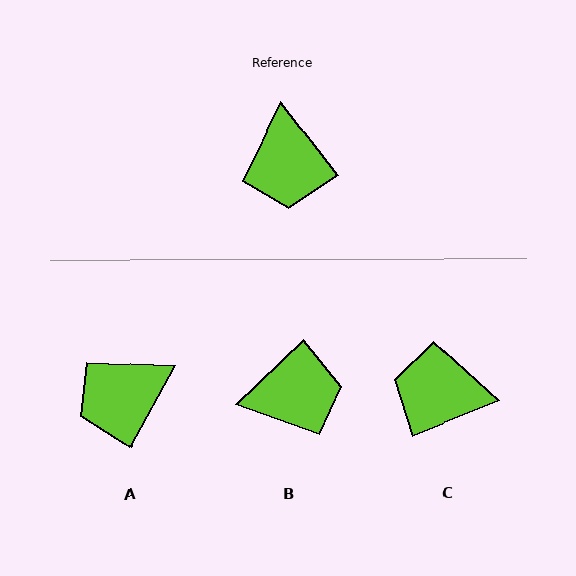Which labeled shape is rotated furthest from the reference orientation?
C, about 106 degrees away.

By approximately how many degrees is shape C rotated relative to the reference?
Approximately 106 degrees clockwise.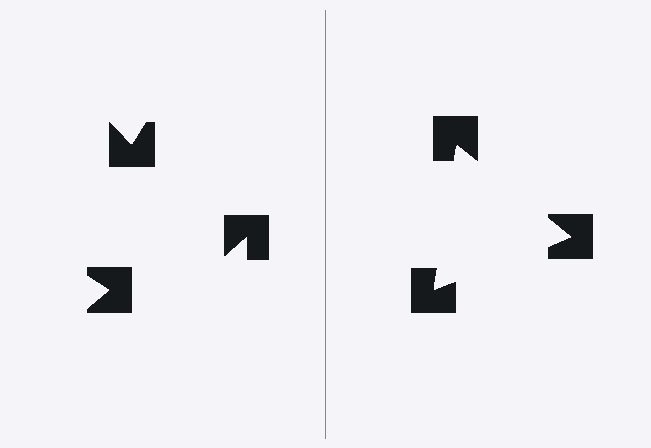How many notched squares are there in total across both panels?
6 — 3 on each side.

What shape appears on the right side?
An illusory triangle.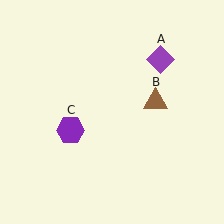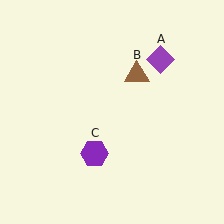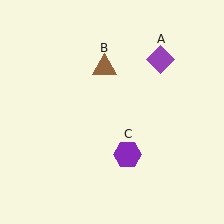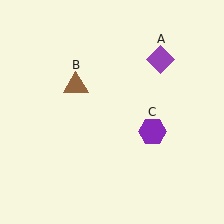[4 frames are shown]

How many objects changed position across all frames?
2 objects changed position: brown triangle (object B), purple hexagon (object C).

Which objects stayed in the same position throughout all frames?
Purple diamond (object A) remained stationary.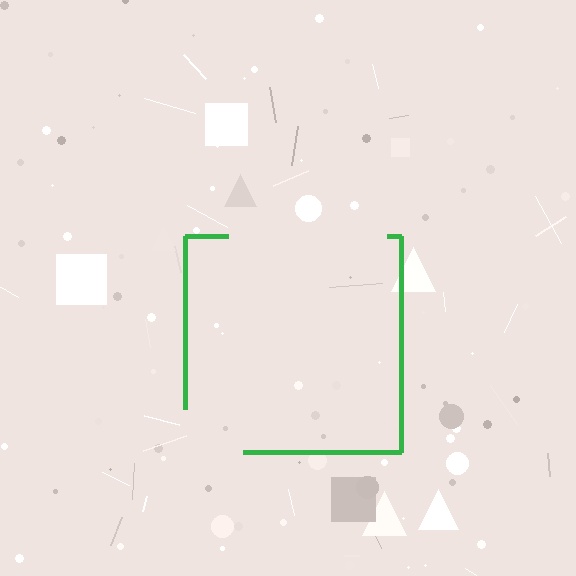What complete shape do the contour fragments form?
The contour fragments form a square.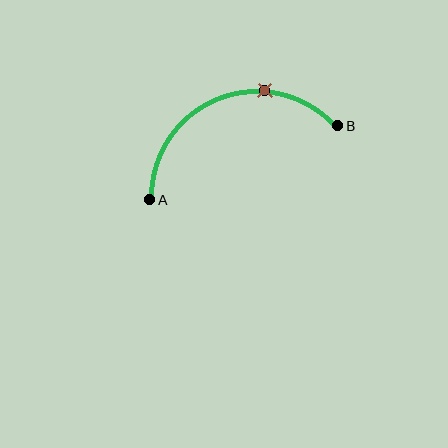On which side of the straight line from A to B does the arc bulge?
The arc bulges above the straight line connecting A and B.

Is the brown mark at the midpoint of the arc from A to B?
No. The brown mark lies on the arc but is closer to endpoint B. The arc midpoint would be at the point on the curve equidistant along the arc from both A and B.